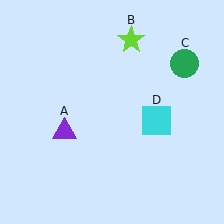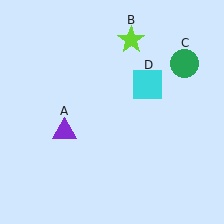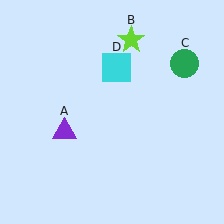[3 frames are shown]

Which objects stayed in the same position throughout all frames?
Purple triangle (object A) and lime star (object B) and green circle (object C) remained stationary.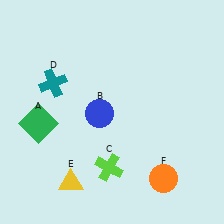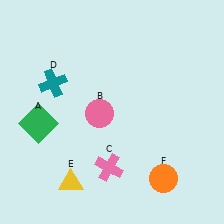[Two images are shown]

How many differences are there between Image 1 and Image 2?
There are 2 differences between the two images.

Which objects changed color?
B changed from blue to pink. C changed from lime to pink.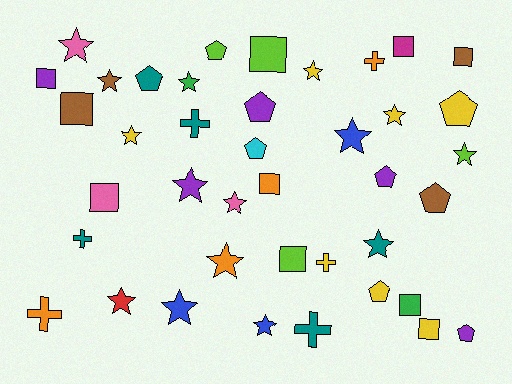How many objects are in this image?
There are 40 objects.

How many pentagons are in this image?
There are 9 pentagons.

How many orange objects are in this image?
There are 4 orange objects.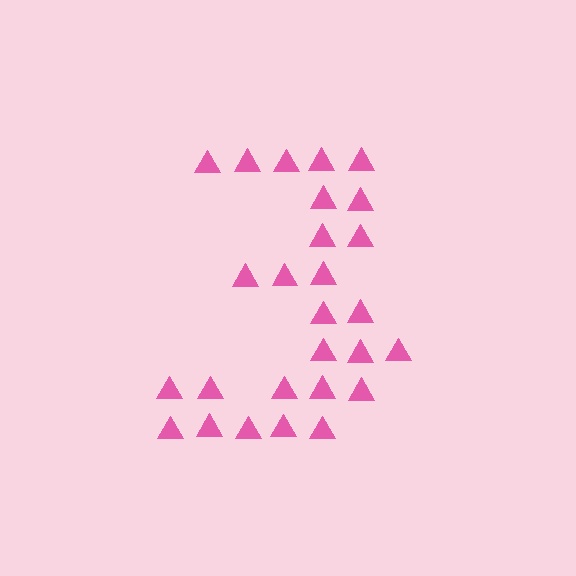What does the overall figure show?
The overall figure shows the digit 3.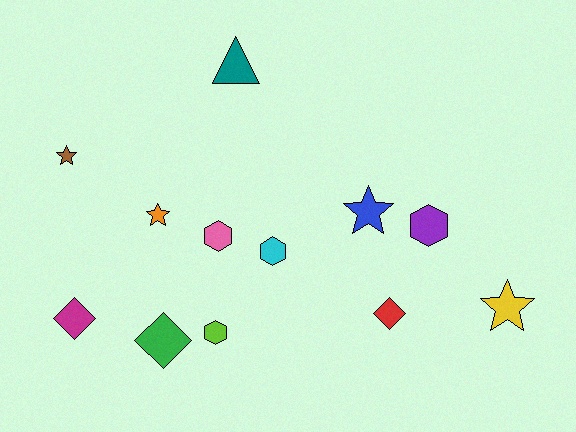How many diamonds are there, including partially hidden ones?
There are 3 diamonds.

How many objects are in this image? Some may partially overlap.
There are 12 objects.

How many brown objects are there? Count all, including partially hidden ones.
There is 1 brown object.